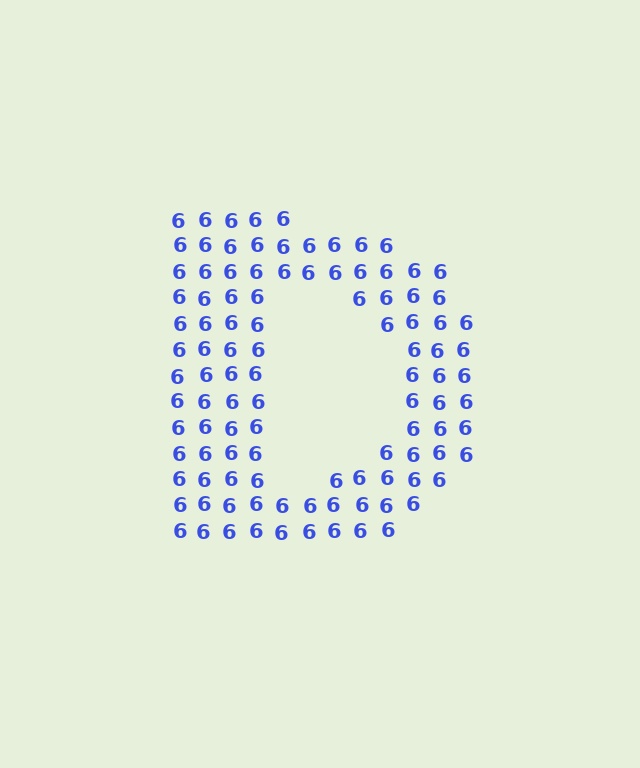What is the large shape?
The large shape is the letter D.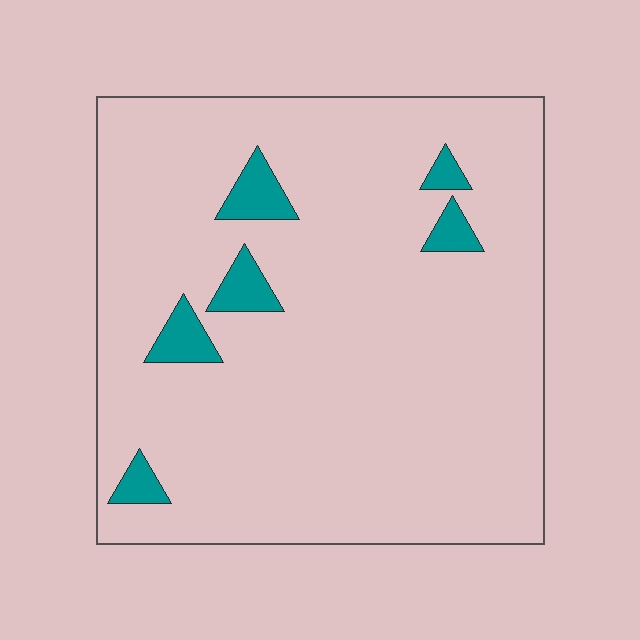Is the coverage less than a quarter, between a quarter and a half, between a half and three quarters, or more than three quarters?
Less than a quarter.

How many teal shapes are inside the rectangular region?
6.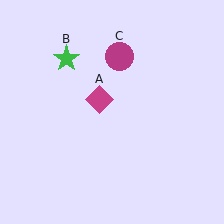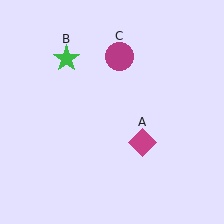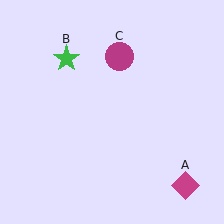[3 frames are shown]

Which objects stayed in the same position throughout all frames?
Green star (object B) and magenta circle (object C) remained stationary.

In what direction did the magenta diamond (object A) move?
The magenta diamond (object A) moved down and to the right.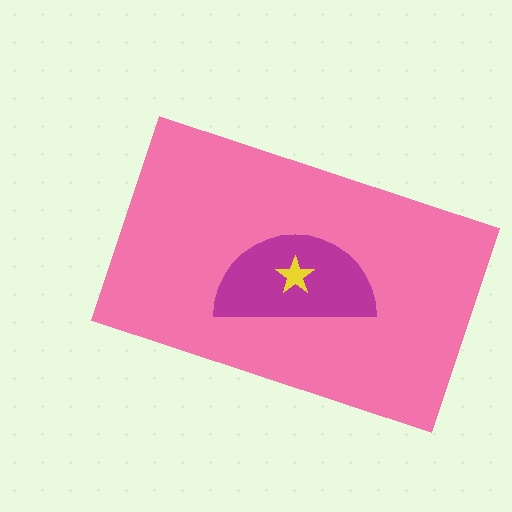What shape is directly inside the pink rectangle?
The magenta semicircle.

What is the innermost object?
The yellow star.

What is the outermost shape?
The pink rectangle.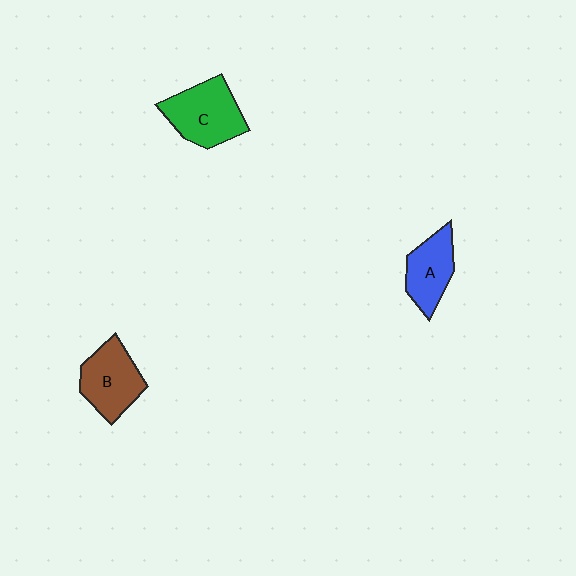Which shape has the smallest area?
Shape A (blue).